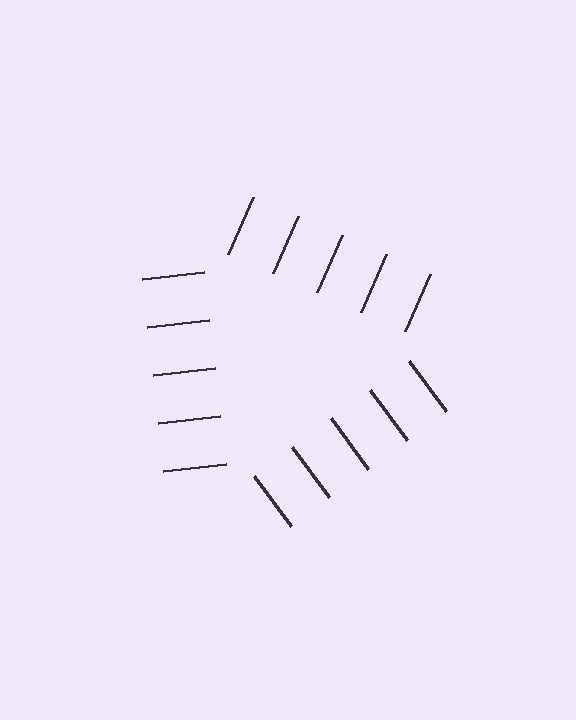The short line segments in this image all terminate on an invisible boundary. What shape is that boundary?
An illusory triangle — the line segments terminate on its edges but no continuous stroke is drawn.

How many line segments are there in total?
15 — 5 along each of the 3 edges.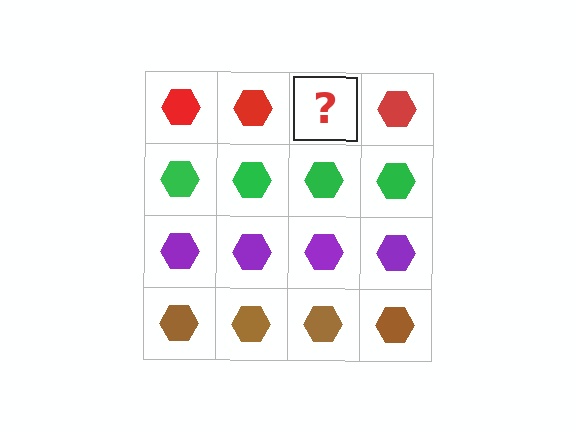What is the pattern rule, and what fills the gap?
The rule is that each row has a consistent color. The gap should be filled with a red hexagon.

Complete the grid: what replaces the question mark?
The question mark should be replaced with a red hexagon.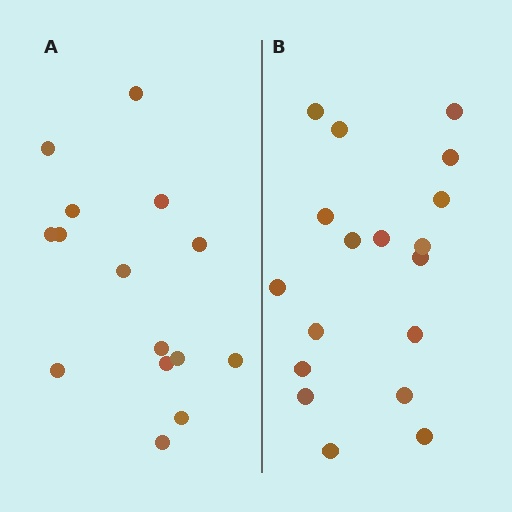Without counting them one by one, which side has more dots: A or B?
Region B (the right region) has more dots.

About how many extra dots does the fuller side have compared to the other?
Region B has just a few more — roughly 2 or 3 more dots than region A.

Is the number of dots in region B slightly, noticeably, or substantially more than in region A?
Region B has only slightly more — the two regions are fairly close. The ratio is roughly 1.2 to 1.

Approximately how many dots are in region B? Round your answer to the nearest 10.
About 20 dots. (The exact count is 18, which rounds to 20.)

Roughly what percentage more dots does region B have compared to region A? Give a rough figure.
About 20% more.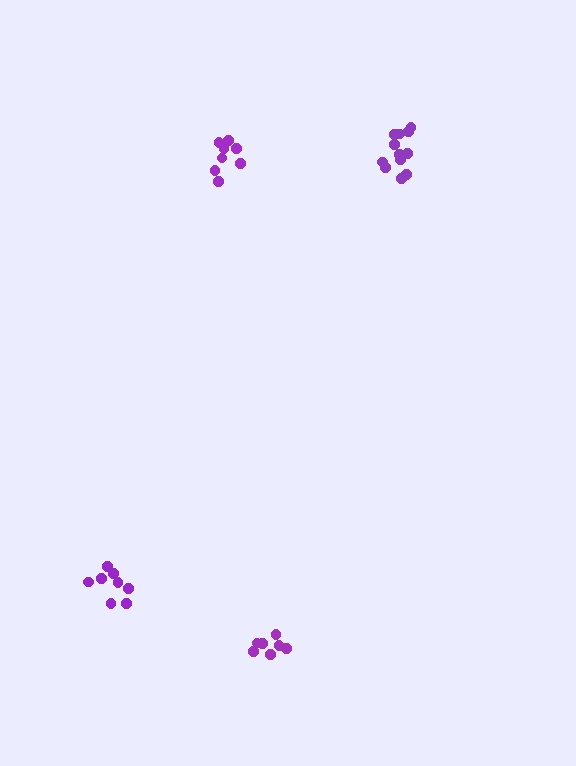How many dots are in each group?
Group 1: 7 dots, Group 2: 9 dots, Group 3: 12 dots, Group 4: 8 dots (36 total).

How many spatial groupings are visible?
There are 4 spatial groupings.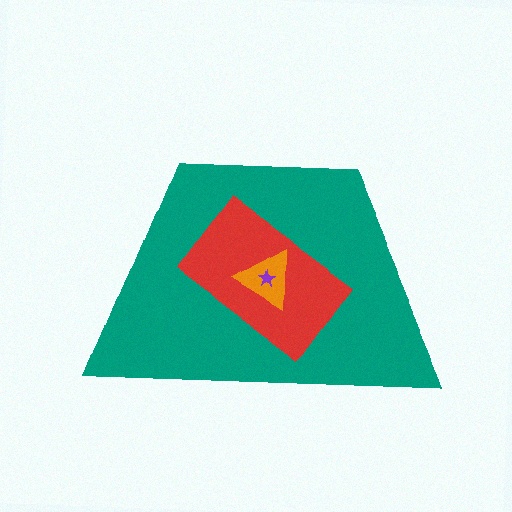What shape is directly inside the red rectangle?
The orange triangle.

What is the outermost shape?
The teal trapezoid.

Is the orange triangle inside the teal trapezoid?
Yes.